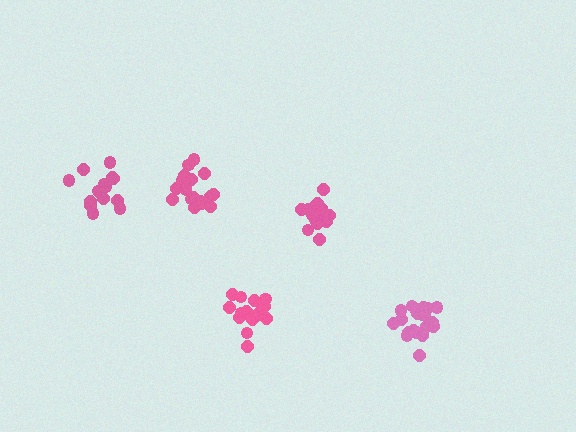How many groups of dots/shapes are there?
There are 5 groups.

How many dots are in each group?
Group 1: 21 dots, Group 2: 18 dots, Group 3: 16 dots, Group 4: 15 dots, Group 5: 19 dots (89 total).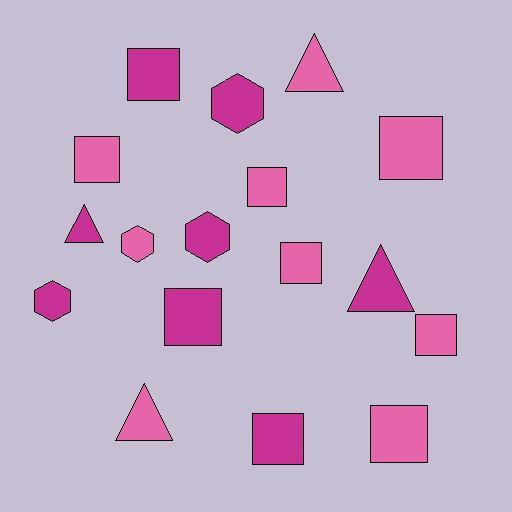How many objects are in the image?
There are 17 objects.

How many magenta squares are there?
There are 3 magenta squares.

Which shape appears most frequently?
Square, with 9 objects.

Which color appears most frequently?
Pink, with 9 objects.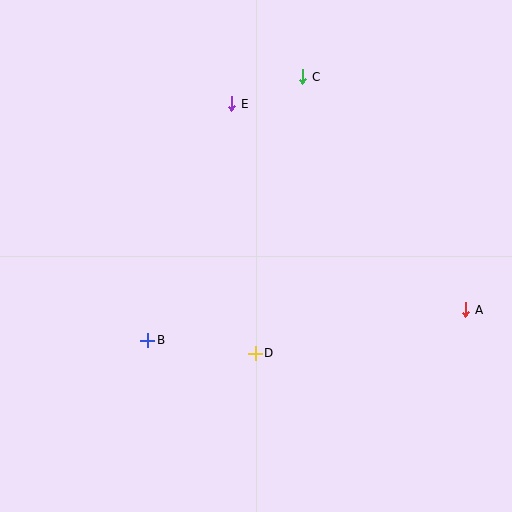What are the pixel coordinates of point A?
Point A is at (466, 310).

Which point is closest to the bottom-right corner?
Point A is closest to the bottom-right corner.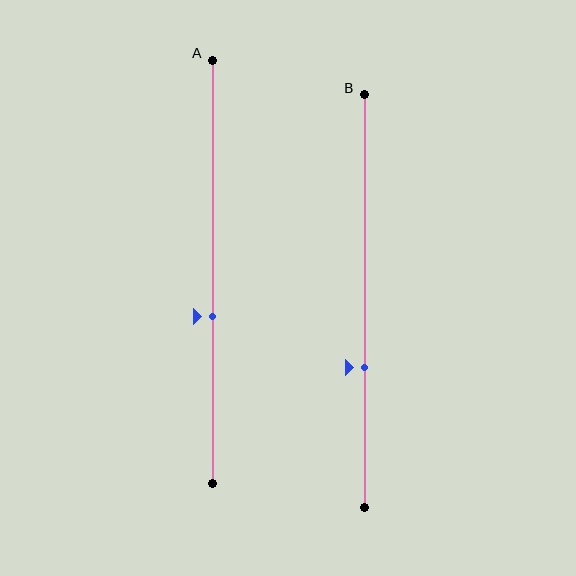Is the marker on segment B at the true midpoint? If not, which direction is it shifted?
No, the marker on segment B is shifted downward by about 16% of the segment length.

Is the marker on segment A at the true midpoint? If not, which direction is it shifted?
No, the marker on segment A is shifted downward by about 10% of the segment length.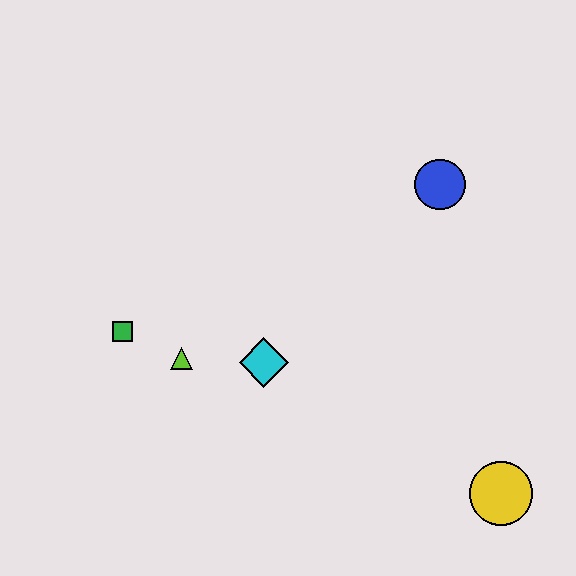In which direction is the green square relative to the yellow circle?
The green square is to the left of the yellow circle.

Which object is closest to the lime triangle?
The green square is closest to the lime triangle.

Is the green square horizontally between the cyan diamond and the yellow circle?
No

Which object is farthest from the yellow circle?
The green square is farthest from the yellow circle.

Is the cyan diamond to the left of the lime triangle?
No